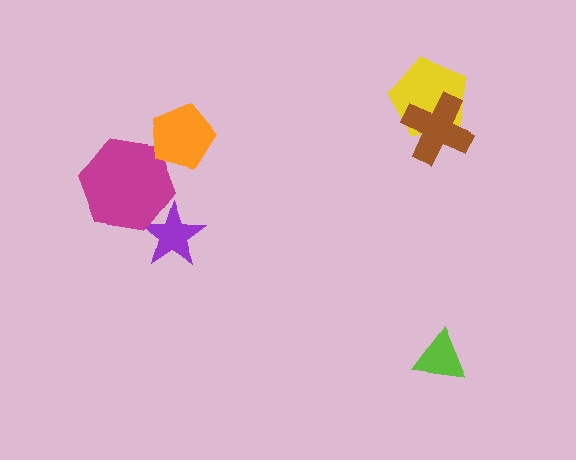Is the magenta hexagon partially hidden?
Yes, it is partially covered by another shape.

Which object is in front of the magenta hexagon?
The orange pentagon is in front of the magenta hexagon.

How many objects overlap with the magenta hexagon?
2 objects overlap with the magenta hexagon.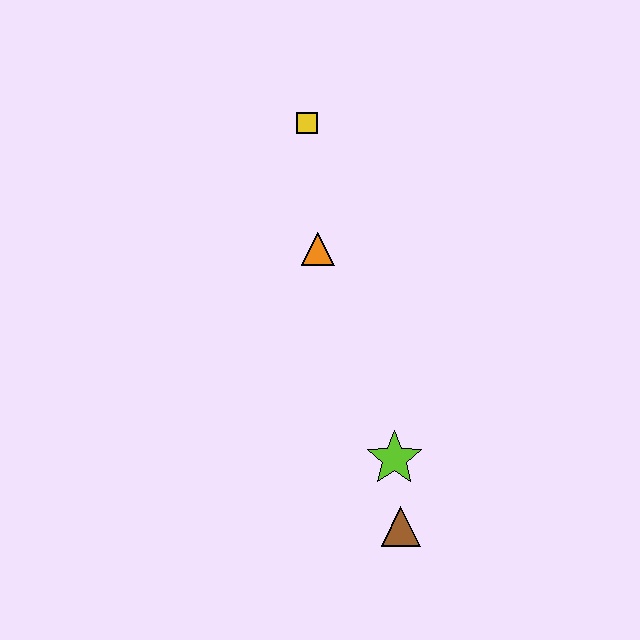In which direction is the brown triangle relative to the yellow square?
The brown triangle is below the yellow square.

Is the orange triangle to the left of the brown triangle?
Yes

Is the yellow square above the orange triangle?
Yes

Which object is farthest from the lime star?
The yellow square is farthest from the lime star.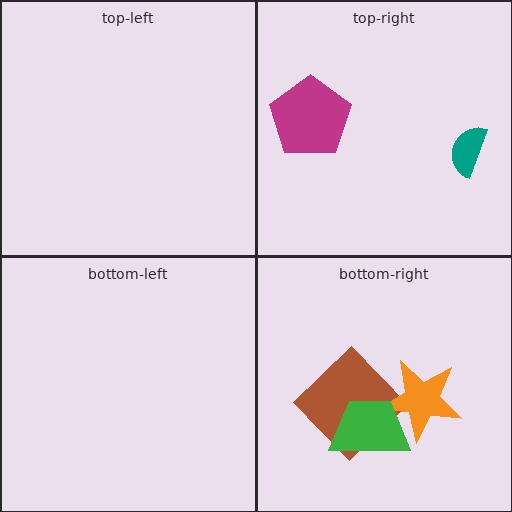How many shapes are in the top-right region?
2.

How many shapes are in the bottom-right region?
3.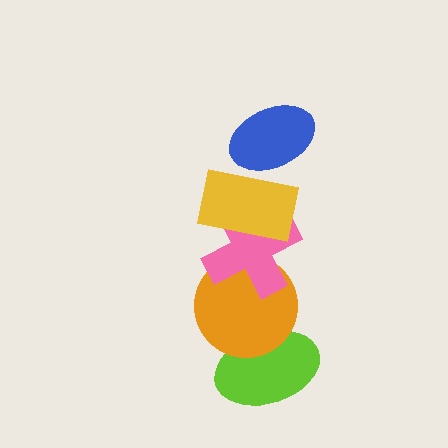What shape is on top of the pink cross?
The yellow rectangle is on top of the pink cross.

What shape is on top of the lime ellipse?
The orange circle is on top of the lime ellipse.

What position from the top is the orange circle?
The orange circle is 4th from the top.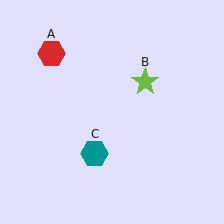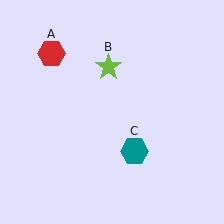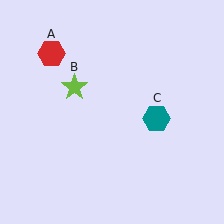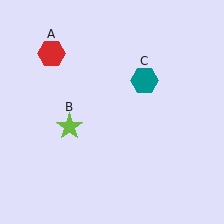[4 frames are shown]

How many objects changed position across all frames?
2 objects changed position: lime star (object B), teal hexagon (object C).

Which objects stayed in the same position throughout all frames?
Red hexagon (object A) remained stationary.